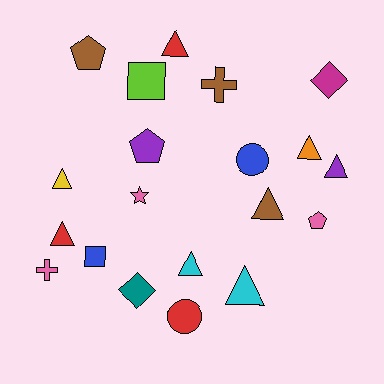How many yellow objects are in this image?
There is 1 yellow object.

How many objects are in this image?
There are 20 objects.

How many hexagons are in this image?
There are no hexagons.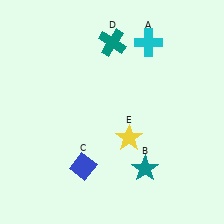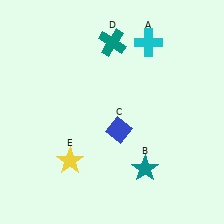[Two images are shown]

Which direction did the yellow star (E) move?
The yellow star (E) moved left.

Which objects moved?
The objects that moved are: the blue diamond (C), the yellow star (E).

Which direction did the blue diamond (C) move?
The blue diamond (C) moved up.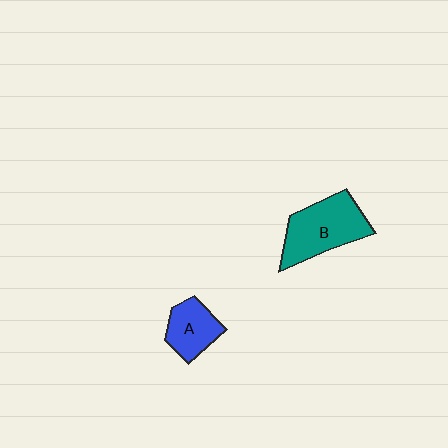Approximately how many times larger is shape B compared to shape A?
Approximately 1.7 times.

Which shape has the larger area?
Shape B (teal).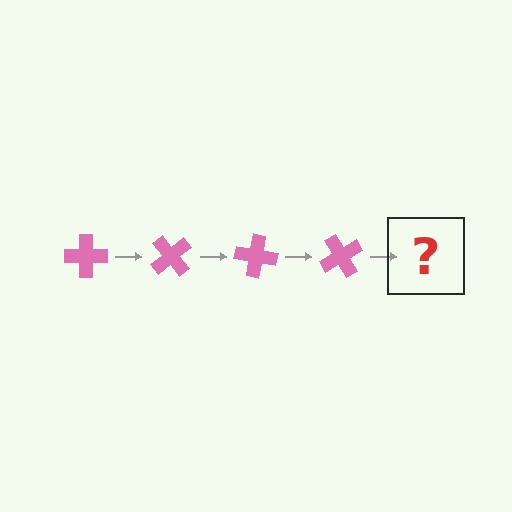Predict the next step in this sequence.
The next step is a pink cross rotated 200 degrees.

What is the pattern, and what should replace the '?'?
The pattern is that the cross rotates 50 degrees each step. The '?' should be a pink cross rotated 200 degrees.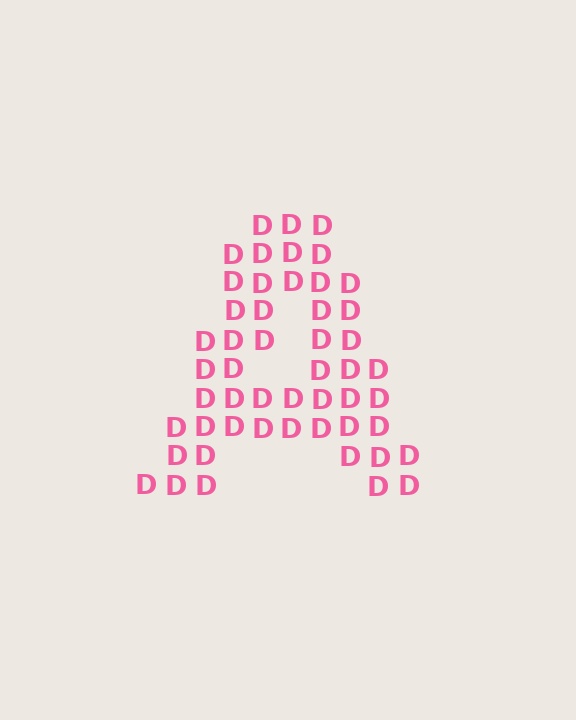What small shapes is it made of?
It is made of small letter D's.